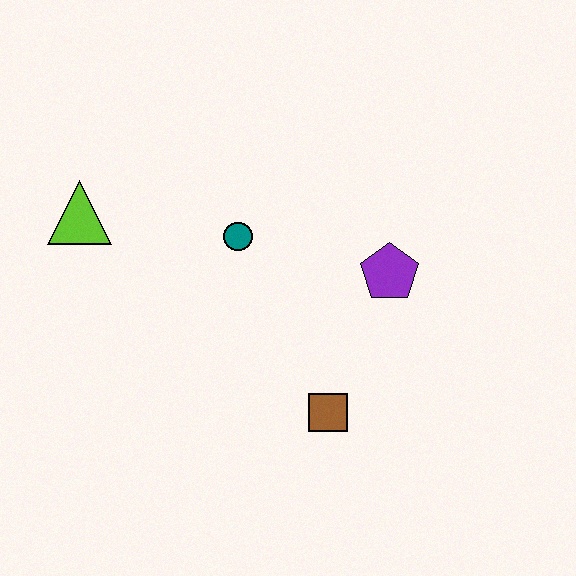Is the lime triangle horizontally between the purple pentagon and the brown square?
No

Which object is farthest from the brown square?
The lime triangle is farthest from the brown square.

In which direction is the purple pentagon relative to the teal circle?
The purple pentagon is to the right of the teal circle.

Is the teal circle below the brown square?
No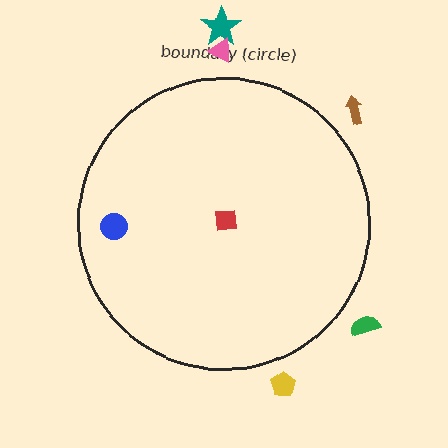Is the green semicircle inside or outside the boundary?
Outside.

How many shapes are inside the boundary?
2 inside, 5 outside.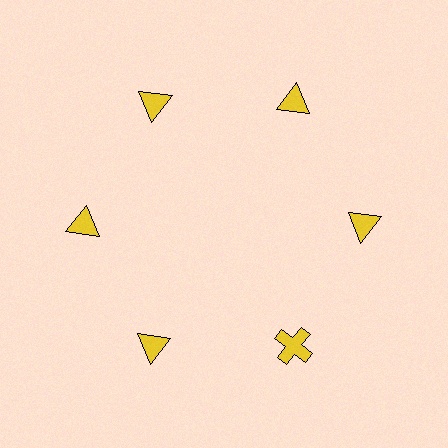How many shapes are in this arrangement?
There are 6 shapes arranged in a ring pattern.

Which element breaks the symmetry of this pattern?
The yellow cross at roughly the 5 o'clock position breaks the symmetry. All other shapes are yellow triangles.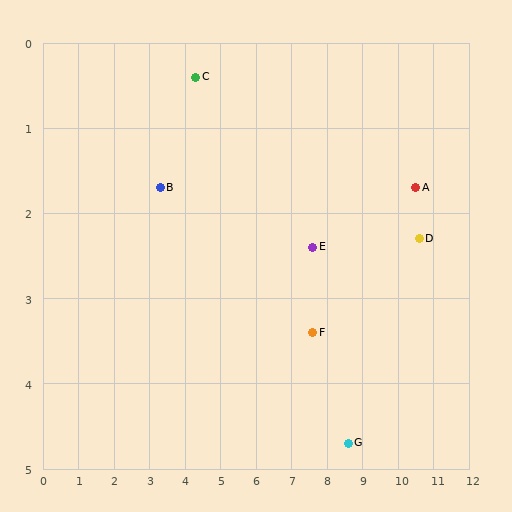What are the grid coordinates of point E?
Point E is at approximately (7.6, 2.4).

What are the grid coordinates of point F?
Point F is at approximately (7.6, 3.4).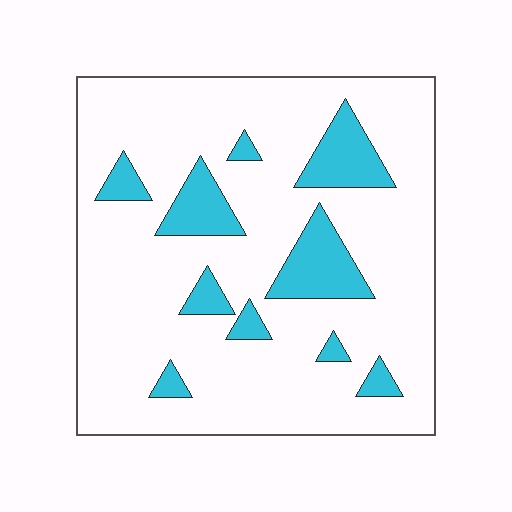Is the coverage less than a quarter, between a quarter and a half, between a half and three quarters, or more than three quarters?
Less than a quarter.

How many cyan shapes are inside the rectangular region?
10.